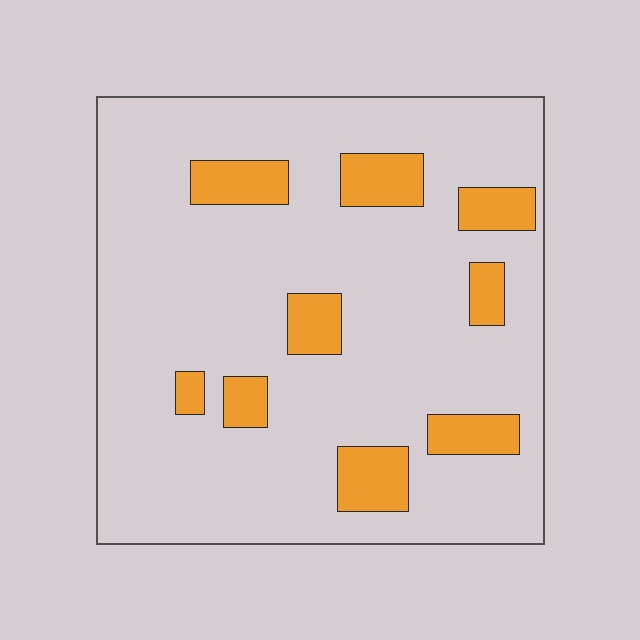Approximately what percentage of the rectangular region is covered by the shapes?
Approximately 15%.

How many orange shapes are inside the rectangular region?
9.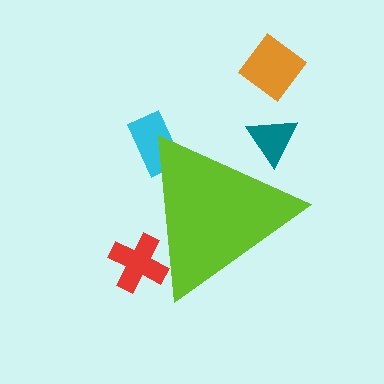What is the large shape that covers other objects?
A lime triangle.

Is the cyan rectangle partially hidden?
Yes, the cyan rectangle is partially hidden behind the lime triangle.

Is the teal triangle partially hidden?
Yes, the teal triangle is partially hidden behind the lime triangle.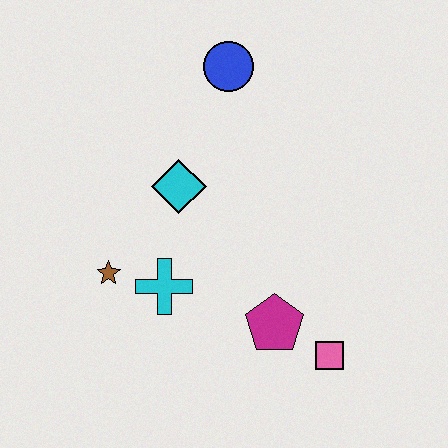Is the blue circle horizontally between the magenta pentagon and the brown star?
Yes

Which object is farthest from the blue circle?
The pink square is farthest from the blue circle.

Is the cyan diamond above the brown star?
Yes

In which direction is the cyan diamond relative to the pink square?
The cyan diamond is above the pink square.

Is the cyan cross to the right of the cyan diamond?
No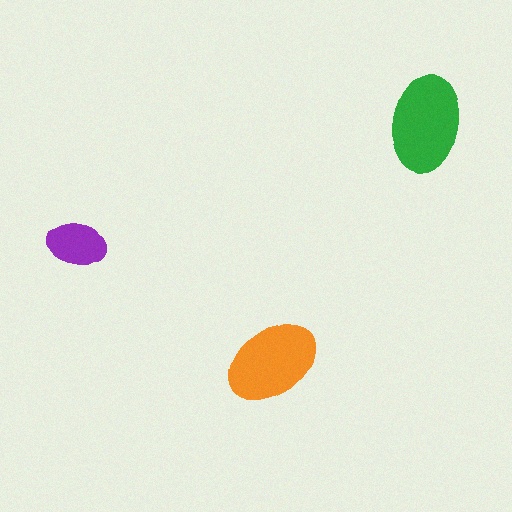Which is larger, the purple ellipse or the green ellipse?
The green one.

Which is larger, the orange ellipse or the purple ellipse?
The orange one.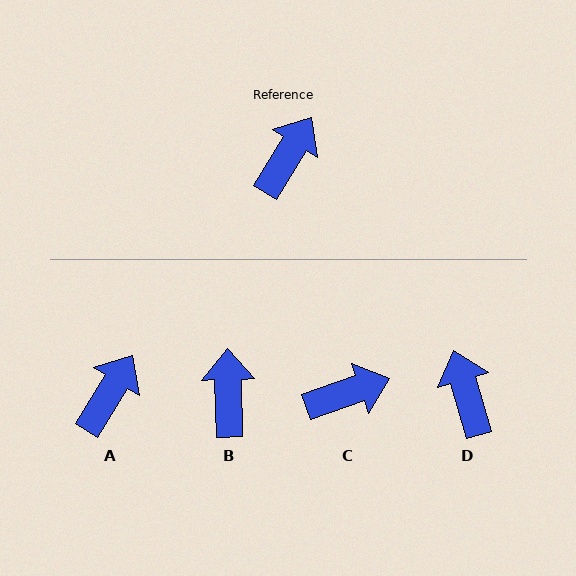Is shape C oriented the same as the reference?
No, it is off by about 39 degrees.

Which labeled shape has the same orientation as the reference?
A.